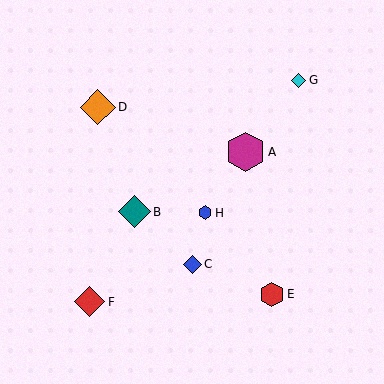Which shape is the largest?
The magenta hexagon (labeled A) is the largest.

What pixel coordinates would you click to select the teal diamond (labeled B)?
Click at (135, 212) to select the teal diamond B.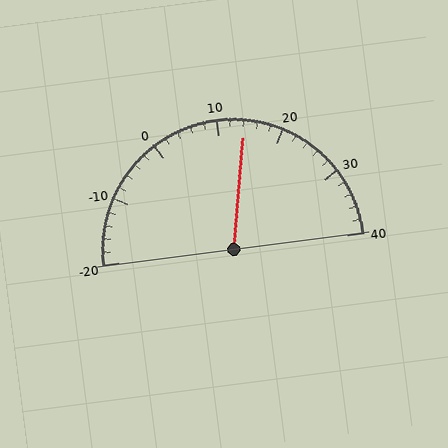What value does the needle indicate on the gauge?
The needle indicates approximately 14.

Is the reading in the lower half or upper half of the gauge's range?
The reading is in the upper half of the range (-20 to 40).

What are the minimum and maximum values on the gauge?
The gauge ranges from -20 to 40.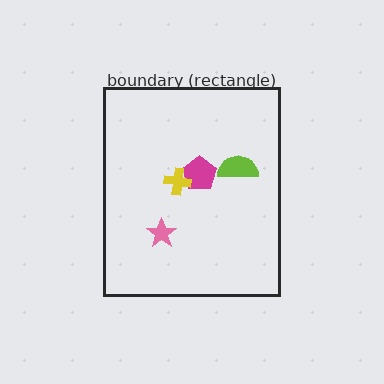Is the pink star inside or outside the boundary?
Inside.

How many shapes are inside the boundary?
4 inside, 0 outside.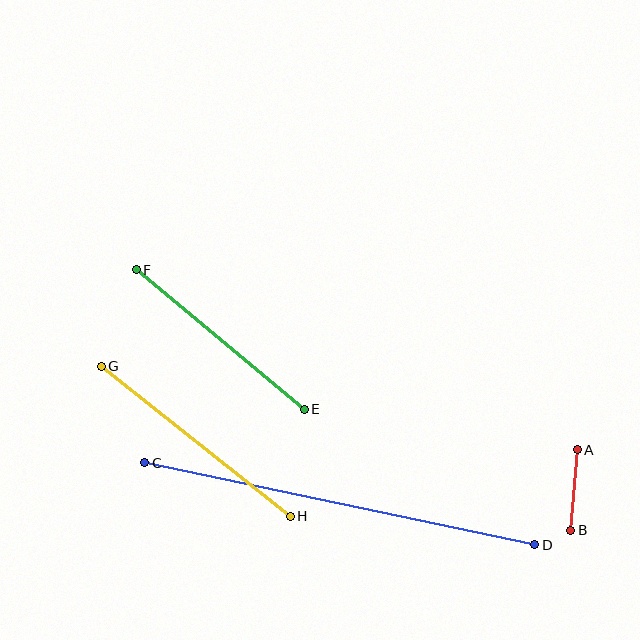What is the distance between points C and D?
The distance is approximately 399 pixels.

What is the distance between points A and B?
The distance is approximately 81 pixels.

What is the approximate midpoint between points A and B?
The midpoint is at approximately (574, 490) pixels.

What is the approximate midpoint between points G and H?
The midpoint is at approximately (196, 441) pixels.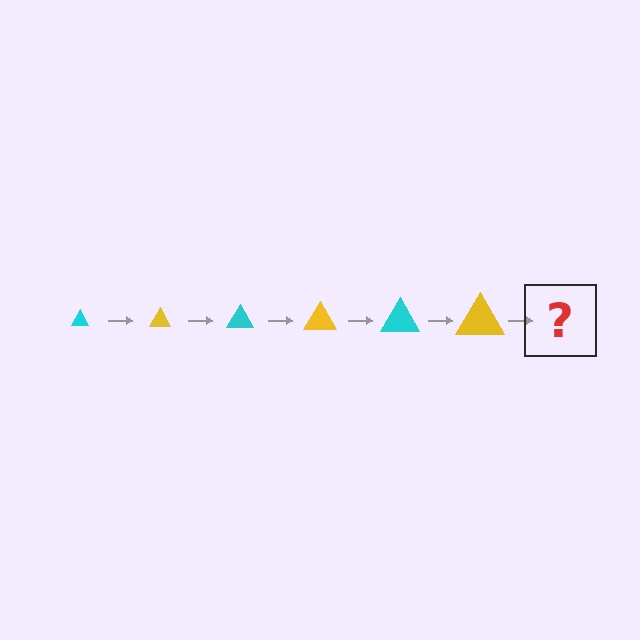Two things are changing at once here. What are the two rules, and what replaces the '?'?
The two rules are that the triangle grows larger each step and the color cycles through cyan and yellow. The '?' should be a cyan triangle, larger than the previous one.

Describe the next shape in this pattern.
It should be a cyan triangle, larger than the previous one.